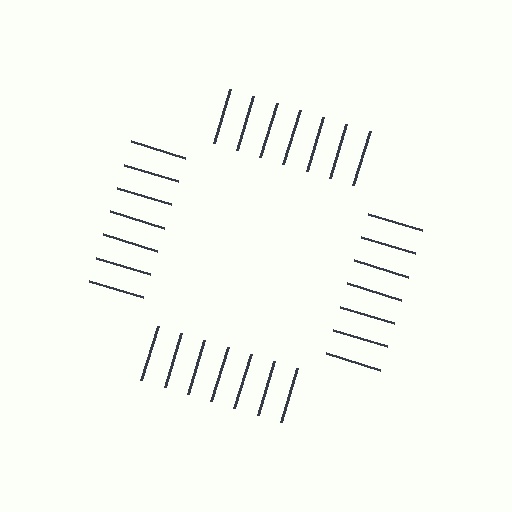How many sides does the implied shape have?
4 sides — the line-ends trace a square.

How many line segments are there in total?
28 — 7 along each of the 4 edges.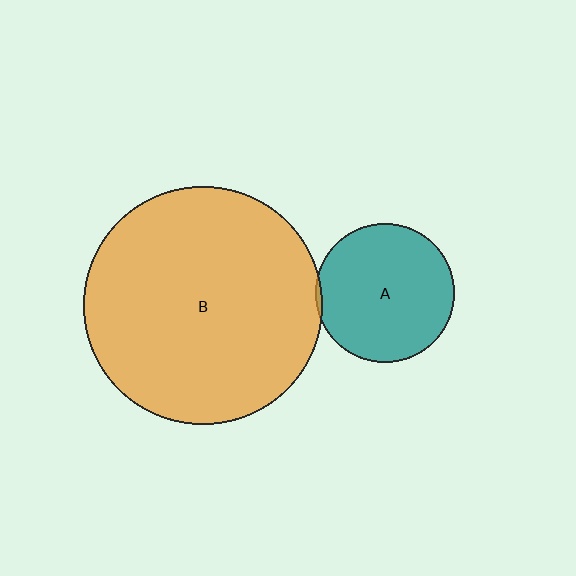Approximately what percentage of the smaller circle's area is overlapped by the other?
Approximately 5%.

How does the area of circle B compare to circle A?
Approximately 2.9 times.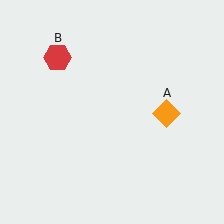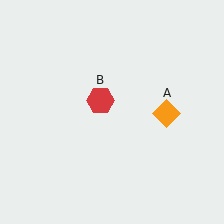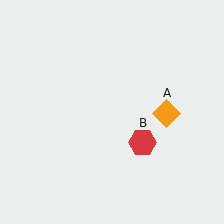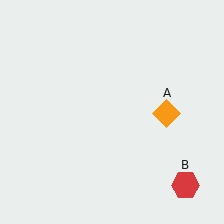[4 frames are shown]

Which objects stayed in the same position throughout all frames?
Orange diamond (object A) remained stationary.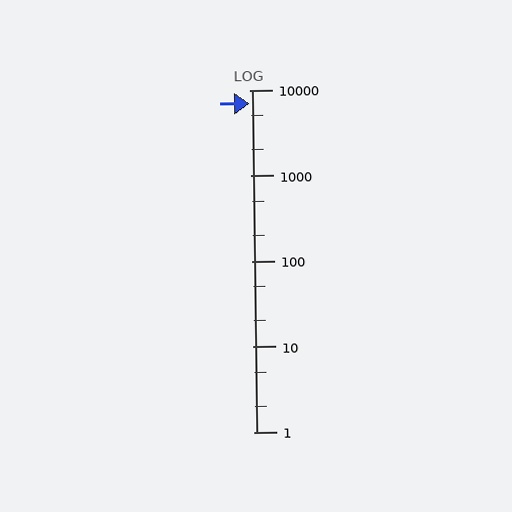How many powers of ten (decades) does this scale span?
The scale spans 4 decades, from 1 to 10000.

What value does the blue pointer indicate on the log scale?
The pointer indicates approximately 6900.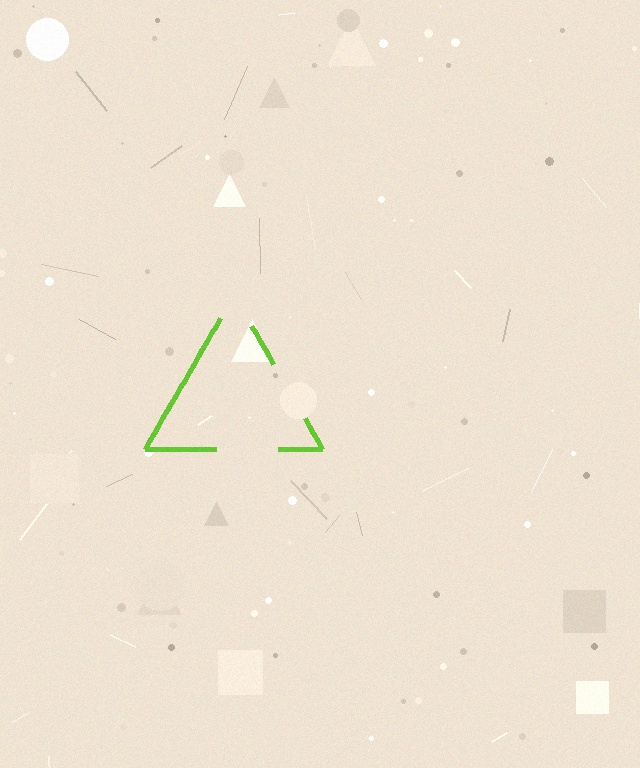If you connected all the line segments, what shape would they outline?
They would outline a triangle.